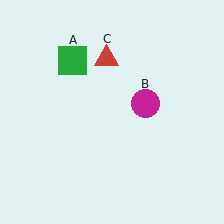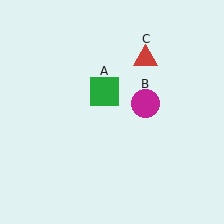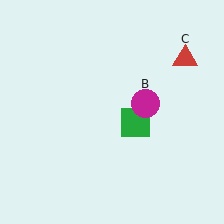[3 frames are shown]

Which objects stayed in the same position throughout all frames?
Magenta circle (object B) remained stationary.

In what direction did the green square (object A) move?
The green square (object A) moved down and to the right.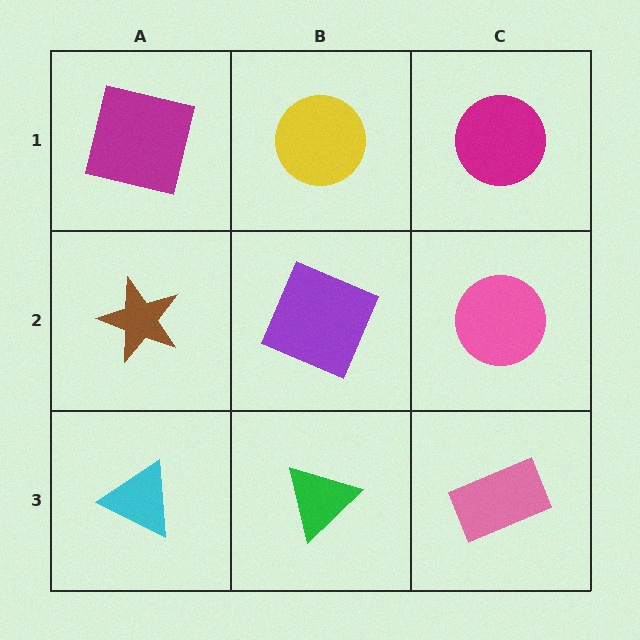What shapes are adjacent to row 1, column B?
A purple square (row 2, column B), a magenta square (row 1, column A), a magenta circle (row 1, column C).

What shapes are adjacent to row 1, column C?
A pink circle (row 2, column C), a yellow circle (row 1, column B).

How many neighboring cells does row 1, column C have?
2.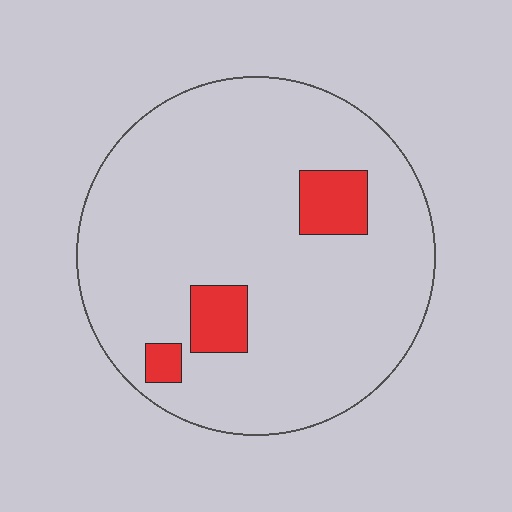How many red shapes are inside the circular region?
3.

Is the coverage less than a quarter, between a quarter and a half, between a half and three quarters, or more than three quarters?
Less than a quarter.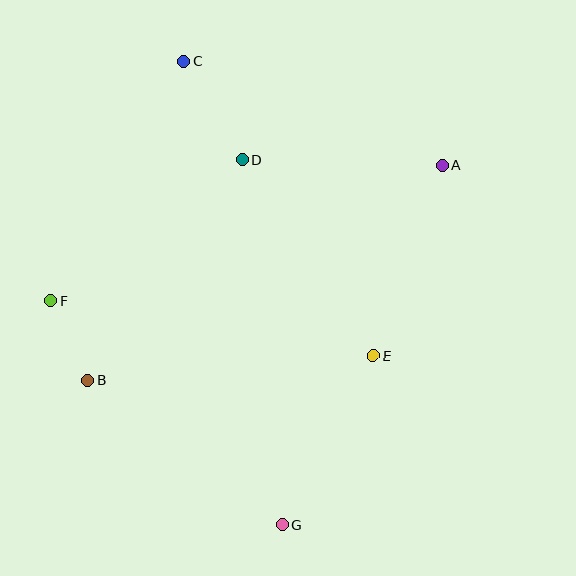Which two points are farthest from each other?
Points C and G are farthest from each other.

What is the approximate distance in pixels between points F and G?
The distance between F and G is approximately 322 pixels.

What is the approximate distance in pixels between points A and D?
The distance between A and D is approximately 200 pixels.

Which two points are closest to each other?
Points B and F are closest to each other.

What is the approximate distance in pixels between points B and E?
The distance between B and E is approximately 286 pixels.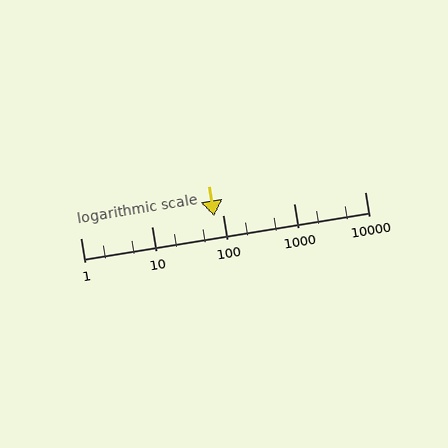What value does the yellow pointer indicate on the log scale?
The pointer indicates approximately 76.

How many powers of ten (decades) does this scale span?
The scale spans 4 decades, from 1 to 10000.